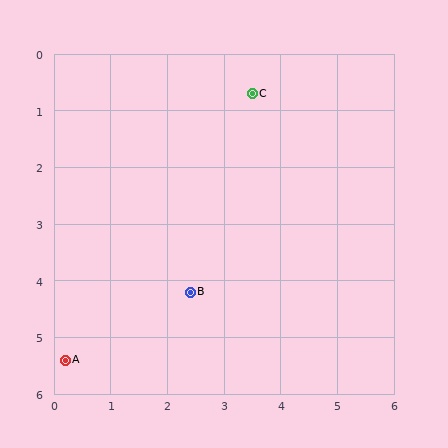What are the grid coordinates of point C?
Point C is at approximately (3.5, 0.7).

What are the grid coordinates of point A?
Point A is at approximately (0.2, 5.4).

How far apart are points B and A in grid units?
Points B and A are about 2.5 grid units apart.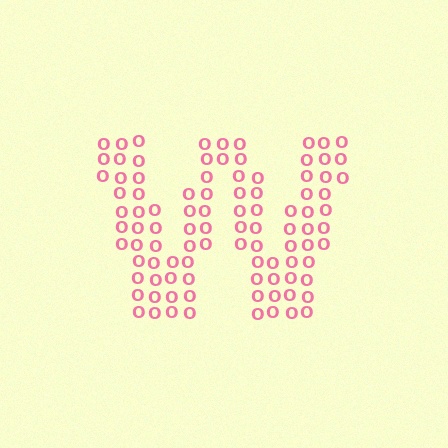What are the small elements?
The small elements are letter O's.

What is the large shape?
The large shape is the letter W.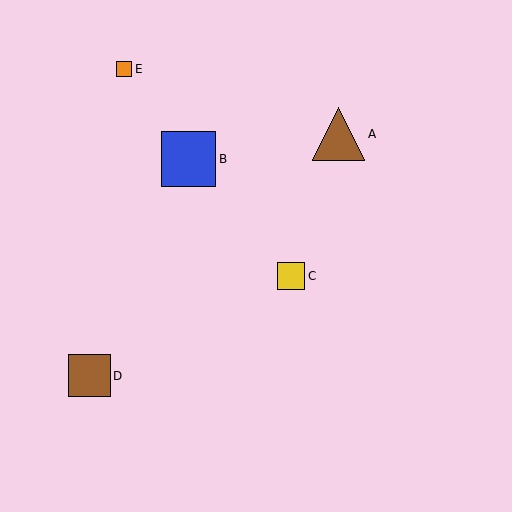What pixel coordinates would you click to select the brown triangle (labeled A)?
Click at (338, 134) to select the brown triangle A.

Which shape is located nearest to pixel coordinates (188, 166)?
The blue square (labeled B) at (188, 159) is nearest to that location.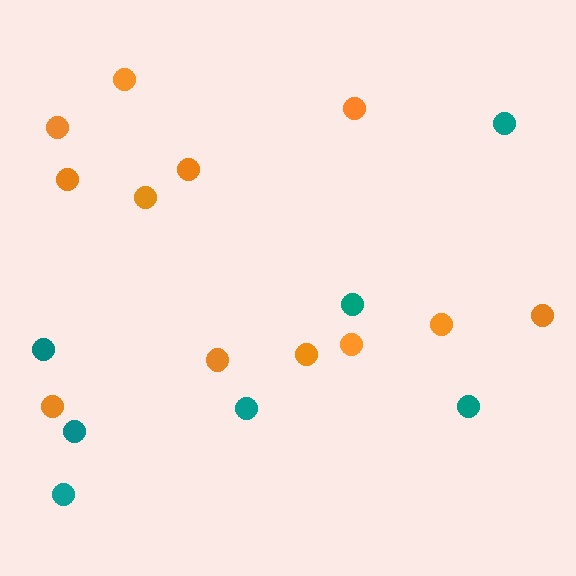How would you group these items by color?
There are 2 groups: one group of orange circles (12) and one group of teal circles (7).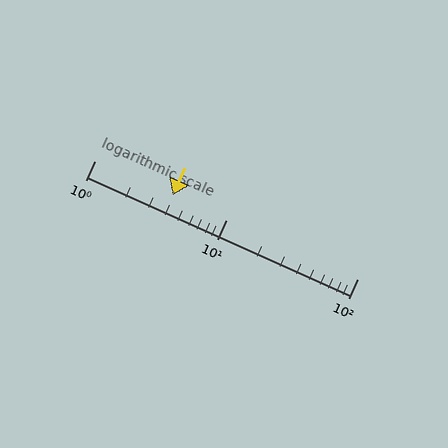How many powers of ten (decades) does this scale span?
The scale spans 2 decades, from 1 to 100.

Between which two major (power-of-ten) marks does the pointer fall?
The pointer is between 1 and 10.